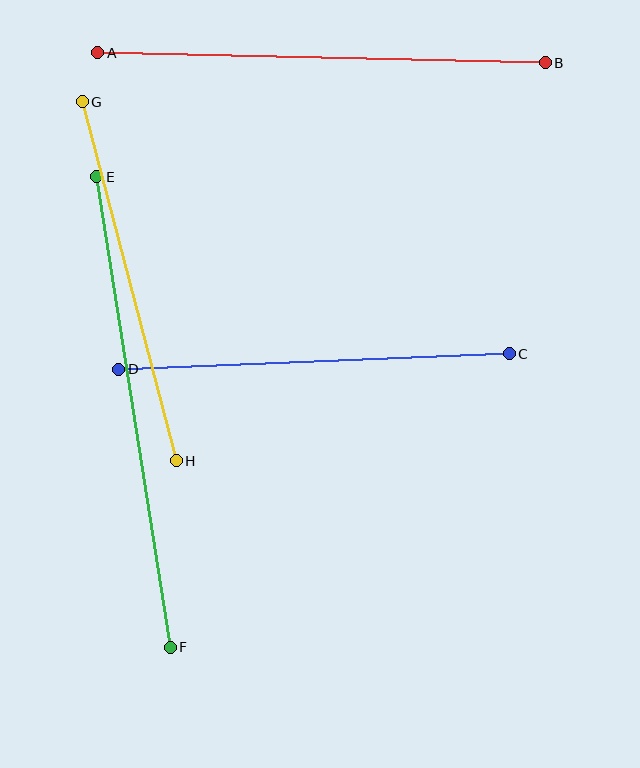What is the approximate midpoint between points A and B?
The midpoint is at approximately (322, 58) pixels.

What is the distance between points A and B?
The distance is approximately 448 pixels.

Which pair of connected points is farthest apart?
Points E and F are farthest apart.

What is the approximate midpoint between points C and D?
The midpoint is at approximately (314, 361) pixels.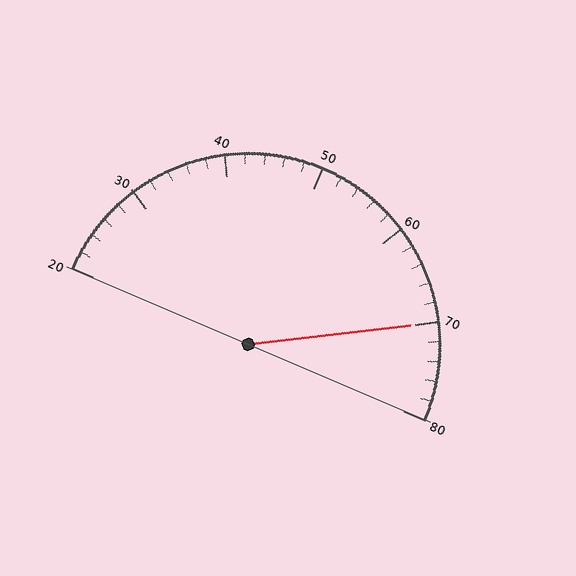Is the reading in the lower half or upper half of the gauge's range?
The reading is in the upper half of the range (20 to 80).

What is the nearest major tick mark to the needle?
The nearest major tick mark is 70.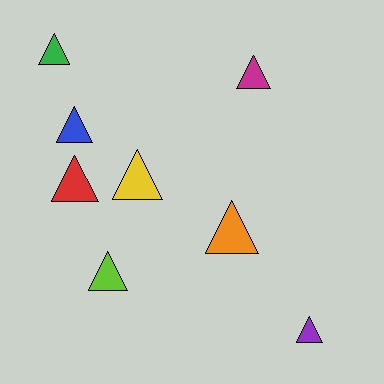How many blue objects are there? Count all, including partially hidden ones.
There is 1 blue object.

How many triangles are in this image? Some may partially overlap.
There are 8 triangles.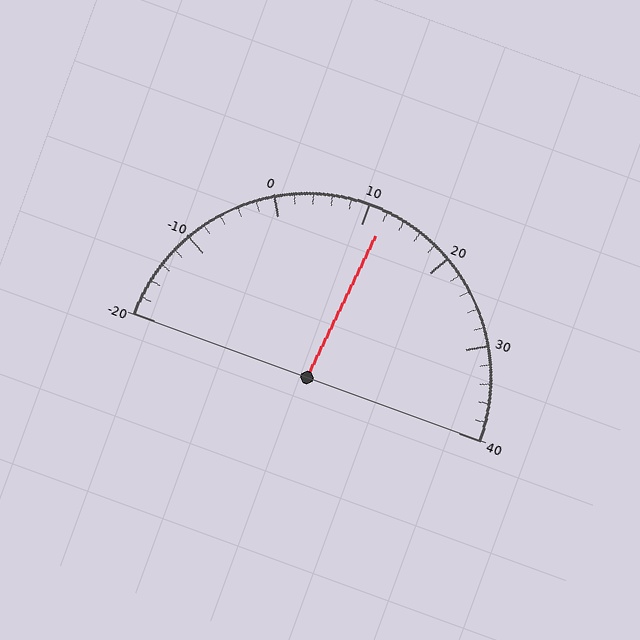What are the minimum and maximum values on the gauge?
The gauge ranges from -20 to 40.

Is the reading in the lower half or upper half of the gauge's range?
The reading is in the upper half of the range (-20 to 40).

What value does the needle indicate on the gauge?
The needle indicates approximately 12.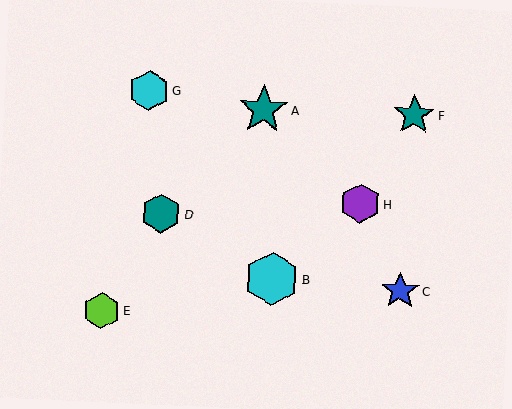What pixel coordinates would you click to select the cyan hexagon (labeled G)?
Click at (149, 91) to select the cyan hexagon G.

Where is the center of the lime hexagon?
The center of the lime hexagon is at (102, 311).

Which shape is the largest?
The cyan hexagon (labeled B) is the largest.